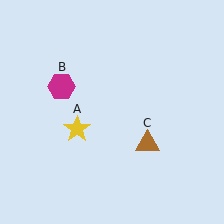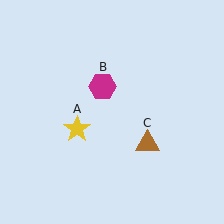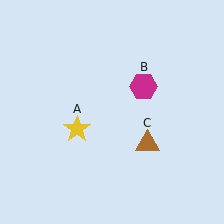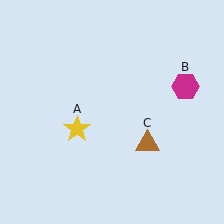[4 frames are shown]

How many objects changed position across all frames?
1 object changed position: magenta hexagon (object B).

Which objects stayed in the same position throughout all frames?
Yellow star (object A) and brown triangle (object C) remained stationary.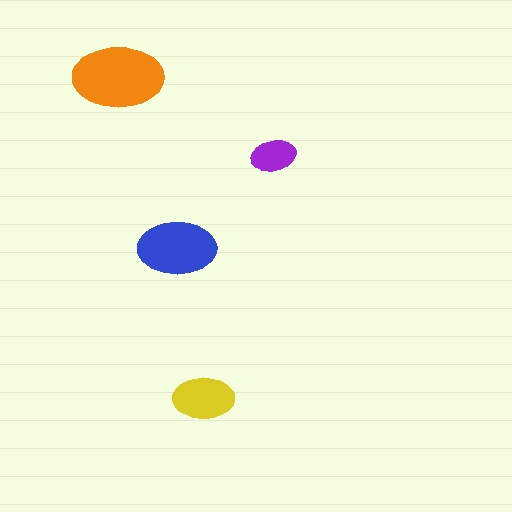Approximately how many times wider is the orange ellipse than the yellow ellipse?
About 1.5 times wider.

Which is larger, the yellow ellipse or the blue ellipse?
The blue one.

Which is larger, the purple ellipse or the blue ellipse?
The blue one.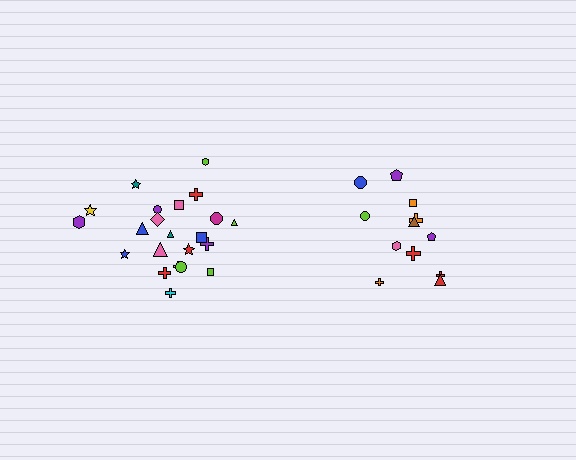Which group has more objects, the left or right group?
The left group.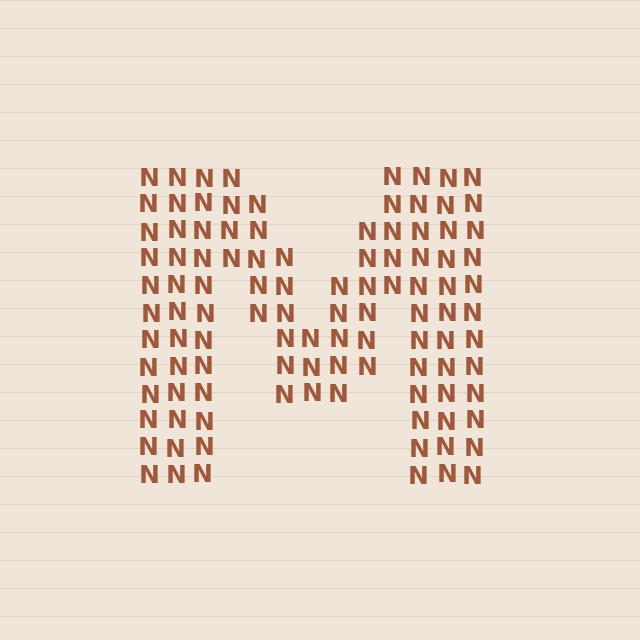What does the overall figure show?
The overall figure shows the letter M.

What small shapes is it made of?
It is made of small letter N's.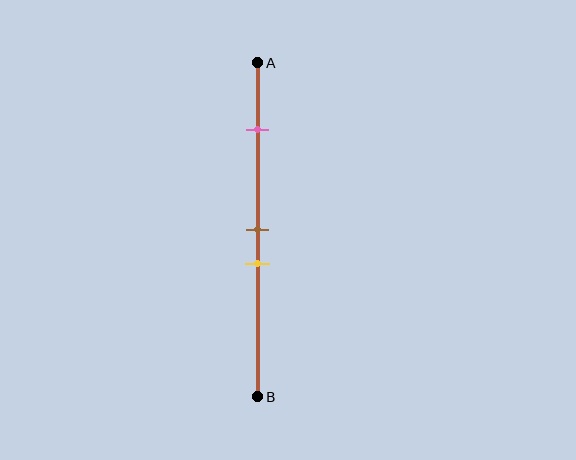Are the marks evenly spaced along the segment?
No, the marks are not evenly spaced.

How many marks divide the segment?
There are 3 marks dividing the segment.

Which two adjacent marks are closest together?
The brown and yellow marks are the closest adjacent pair.